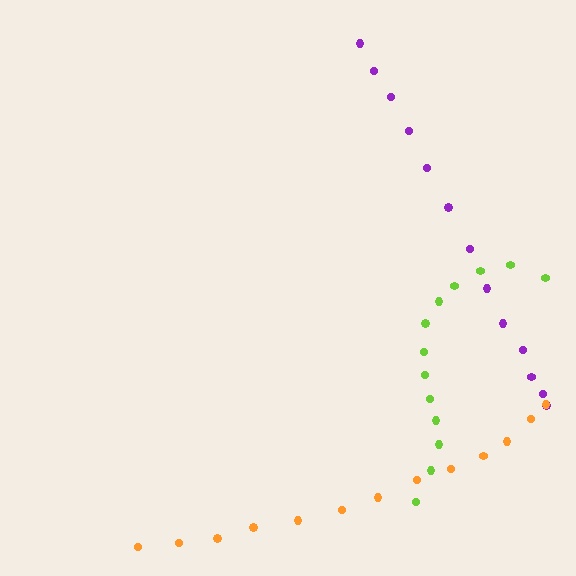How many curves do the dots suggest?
There are 3 distinct paths.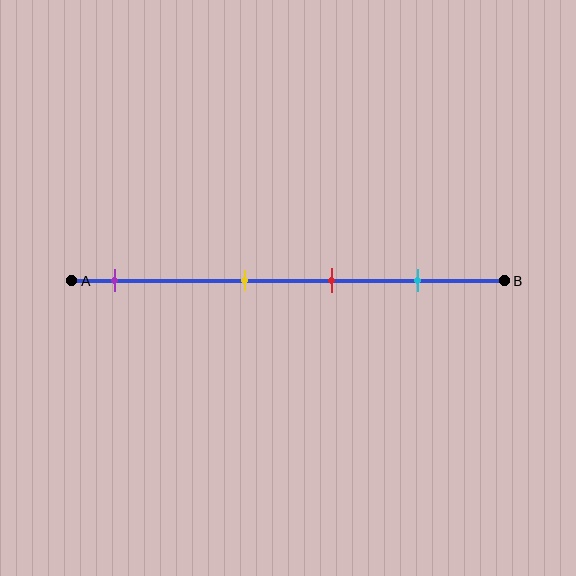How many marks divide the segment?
There are 4 marks dividing the segment.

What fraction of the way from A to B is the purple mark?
The purple mark is approximately 10% (0.1) of the way from A to B.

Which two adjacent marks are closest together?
The yellow and red marks are the closest adjacent pair.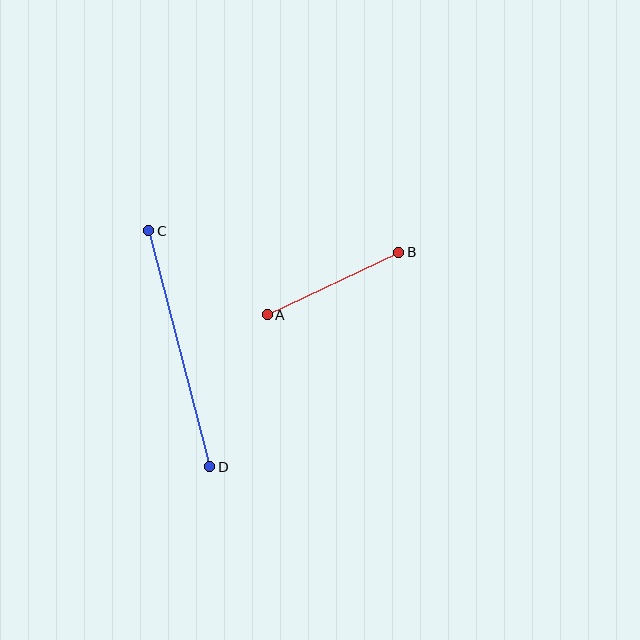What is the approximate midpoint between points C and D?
The midpoint is at approximately (179, 349) pixels.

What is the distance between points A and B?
The distance is approximately 146 pixels.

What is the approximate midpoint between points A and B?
The midpoint is at approximately (333, 284) pixels.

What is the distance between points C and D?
The distance is approximately 244 pixels.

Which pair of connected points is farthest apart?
Points C and D are farthest apart.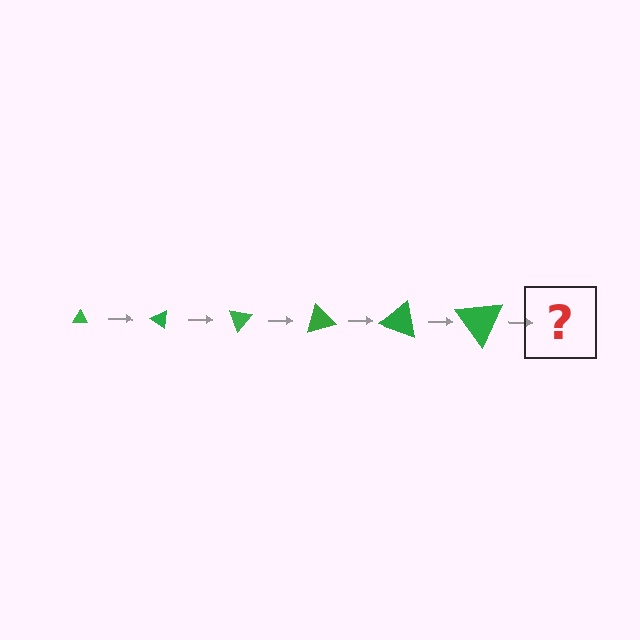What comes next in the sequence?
The next element should be a triangle, larger than the previous one and rotated 210 degrees from the start.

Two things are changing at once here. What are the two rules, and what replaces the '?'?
The two rules are that the triangle grows larger each step and it rotates 35 degrees each step. The '?' should be a triangle, larger than the previous one and rotated 210 degrees from the start.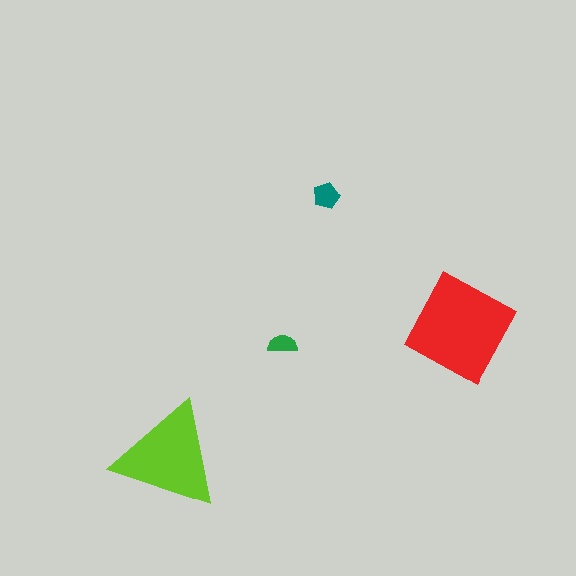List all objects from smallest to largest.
The green semicircle, the teal pentagon, the lime triangle, the red square.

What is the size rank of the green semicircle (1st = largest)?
4th.